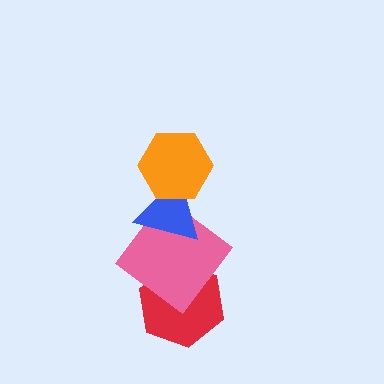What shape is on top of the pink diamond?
The blue triangle is on top of the pink diamond.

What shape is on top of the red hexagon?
The pink diamond is on top of the red hexagon.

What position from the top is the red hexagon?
The red hexagon is 4th from the top.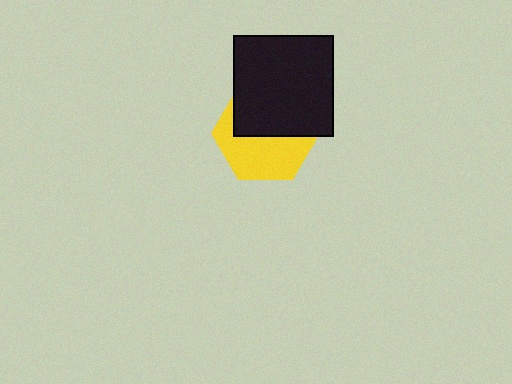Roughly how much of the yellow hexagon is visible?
About half of it is visible (roughly 50%).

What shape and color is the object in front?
The object in front is a black square.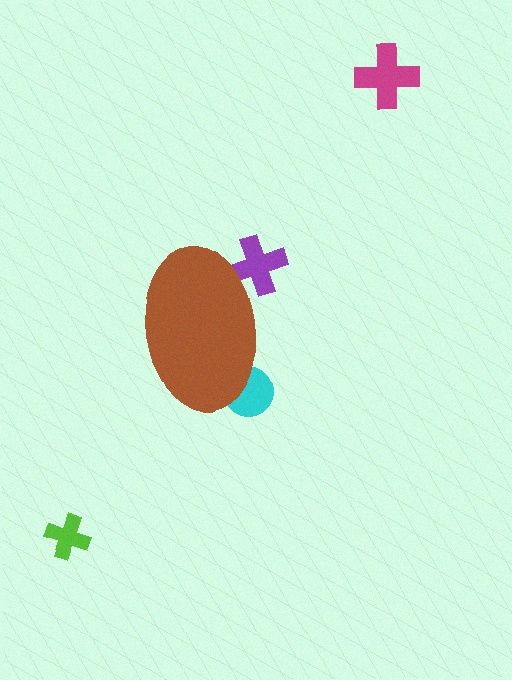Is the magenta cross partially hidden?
No, the magenta cross is fully visible.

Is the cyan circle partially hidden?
Yes, the cyan circle is partially hidden behind the brown ellipse.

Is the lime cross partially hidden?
No, the lime cross is fully visible.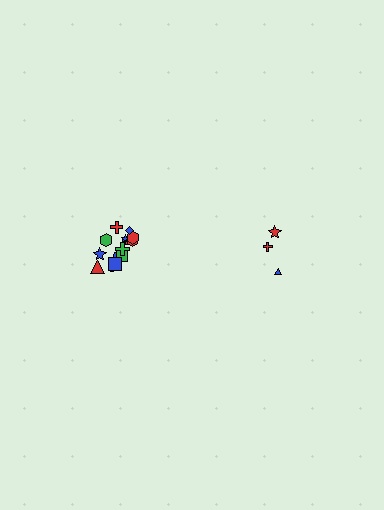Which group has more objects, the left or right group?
The left group.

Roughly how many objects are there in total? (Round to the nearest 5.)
Roughly 20 objects in total.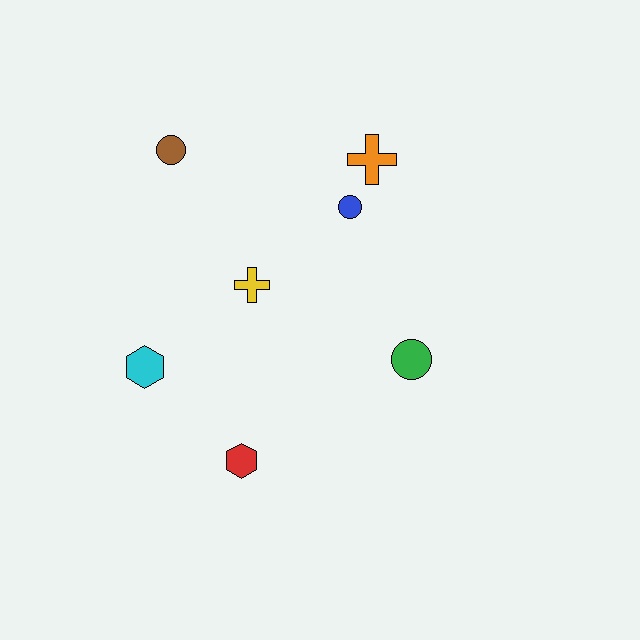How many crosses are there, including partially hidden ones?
There are 2 crosses.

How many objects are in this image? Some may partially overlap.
There are 7 objects.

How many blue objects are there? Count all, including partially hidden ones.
There is 1 blue object.